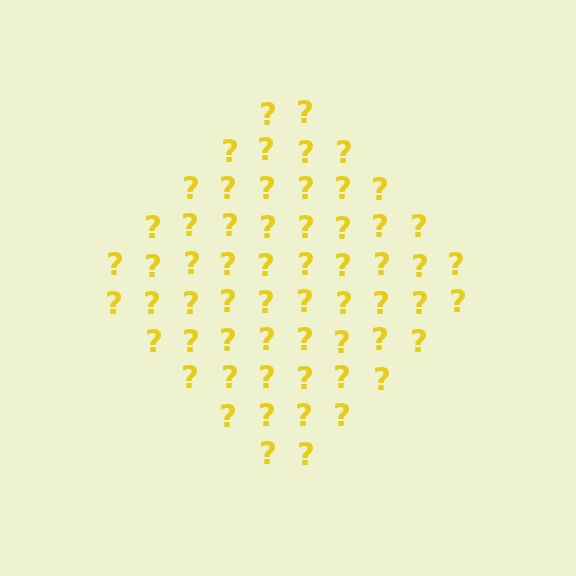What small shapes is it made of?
It is made of small question marks.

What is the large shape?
The large shape is a diamond.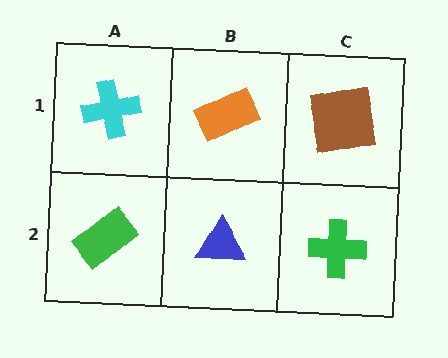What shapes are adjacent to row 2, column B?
An orange rectangle (row 1, column B), a green rectangle (row 2, column A), a green cross (row 2, column C).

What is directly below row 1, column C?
A green cross.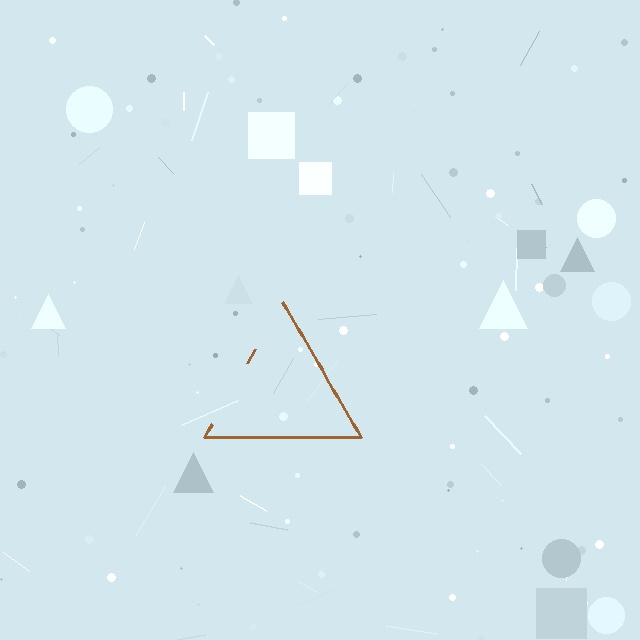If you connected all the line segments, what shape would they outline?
They would outline a triangle.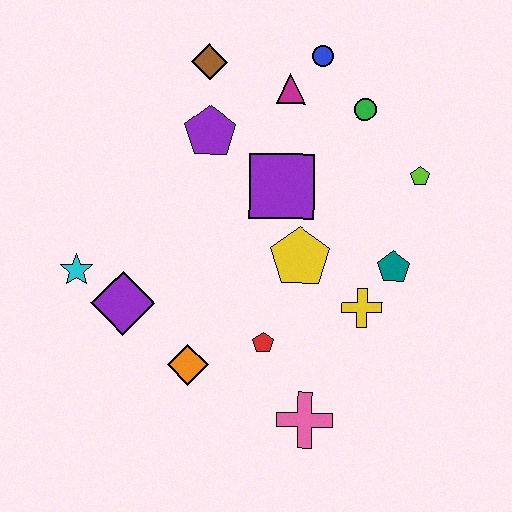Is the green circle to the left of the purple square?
No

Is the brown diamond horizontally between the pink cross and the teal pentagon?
No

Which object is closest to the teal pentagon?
The yellow cross is closest to the teal pentagon.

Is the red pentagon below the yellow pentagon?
Yes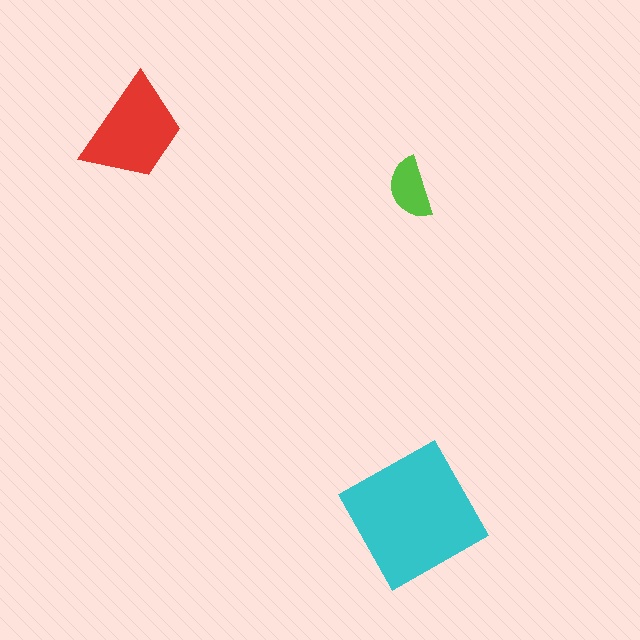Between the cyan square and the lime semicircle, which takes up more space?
The cyan square.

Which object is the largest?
The cyan square.